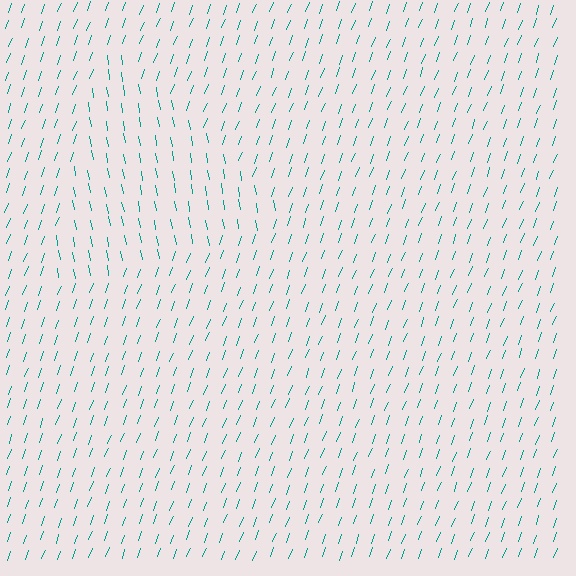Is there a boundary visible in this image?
Yes, there is a texture boundary formed by a change in line orientation.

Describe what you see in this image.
The image is filled with small teal line segments. A triangle region in the image has lines oriented differently from the surrounding lines, creating a visible texture boundary.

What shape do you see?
I see a triangle.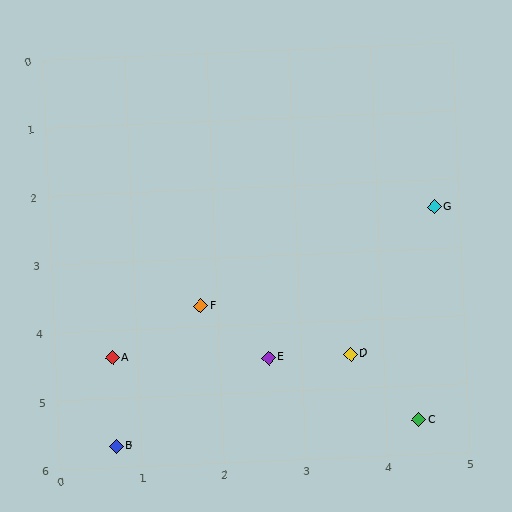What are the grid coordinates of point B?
Point B is at approximately (0.7, 5.7).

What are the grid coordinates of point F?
Point F is at approximately (1.8, 3.7).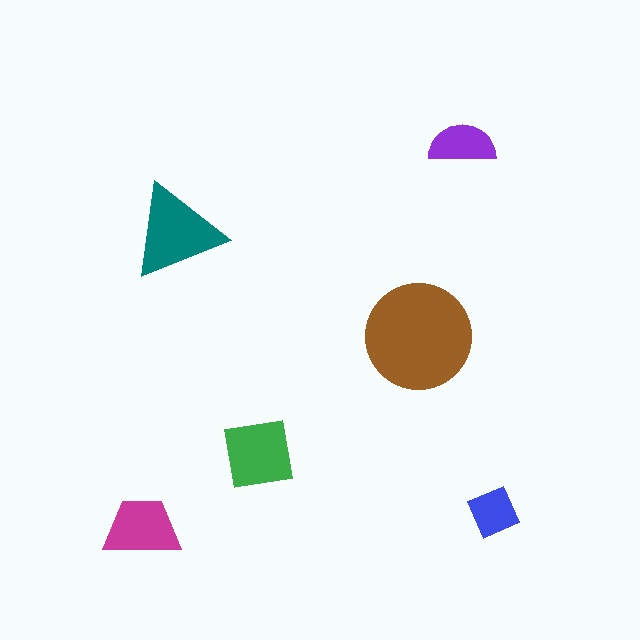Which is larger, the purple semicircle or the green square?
The green square.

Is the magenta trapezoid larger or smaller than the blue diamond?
Larger.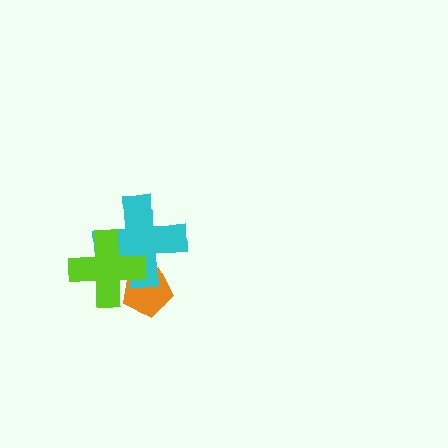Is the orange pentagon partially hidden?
Yes, it is partially covered by another shape.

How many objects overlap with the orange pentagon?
2 objects overlap with the orange pentagon.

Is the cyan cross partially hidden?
Yes, it is partially covered by another shape.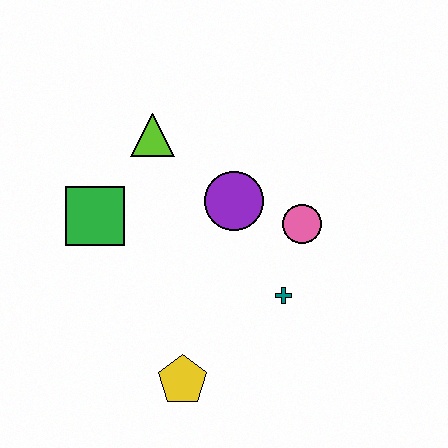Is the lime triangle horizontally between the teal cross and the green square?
Yes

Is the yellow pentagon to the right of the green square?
Yes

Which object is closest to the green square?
The lime triangle is closest to the green square.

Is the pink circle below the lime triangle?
Yes